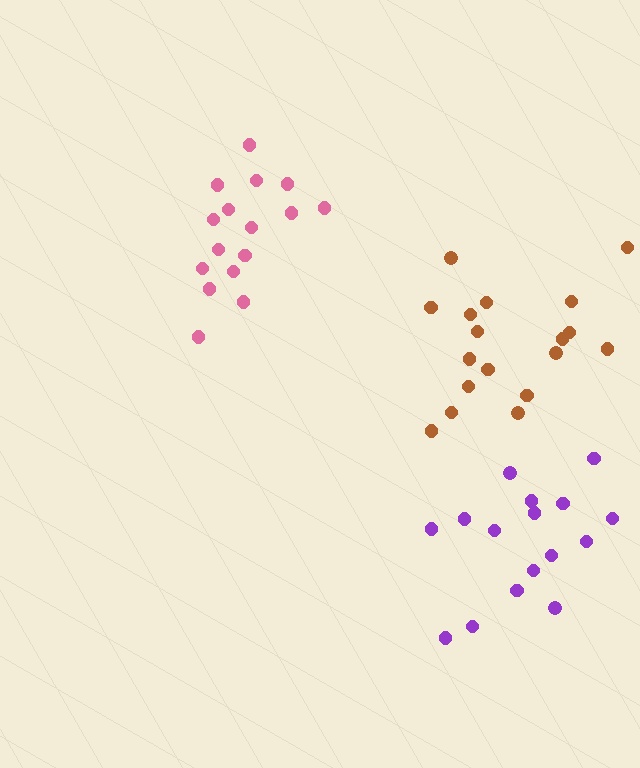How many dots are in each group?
Group 1: 16 dots, Group 2: 18 dots, Group 3: 16 dots (50 total).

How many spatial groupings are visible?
There are 3 spatial groupings.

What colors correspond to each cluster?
The clusters are colored: pink, brown, purple.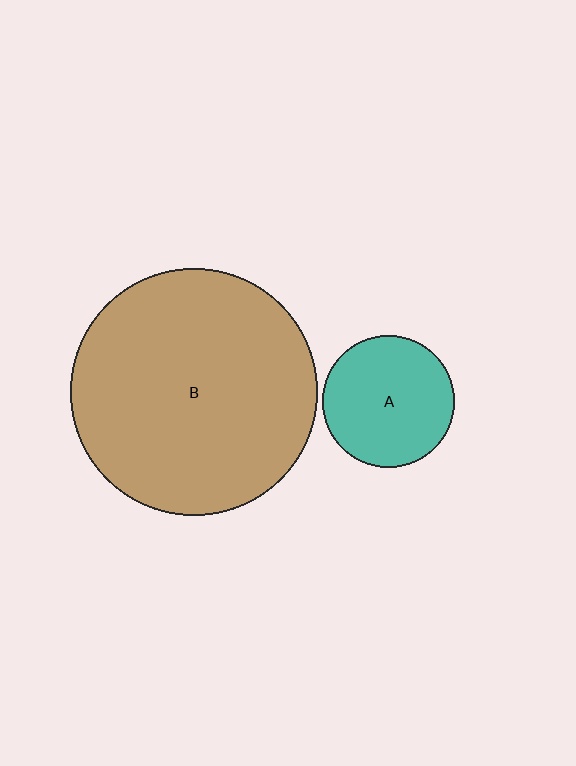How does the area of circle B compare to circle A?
Approximately 3.5 times.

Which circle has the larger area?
Circle B (brown).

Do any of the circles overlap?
No, none of the circles overlap.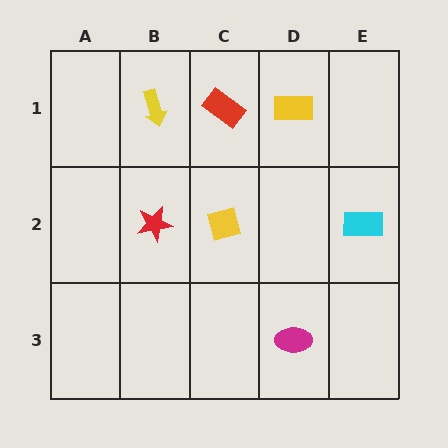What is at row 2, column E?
A cyan rectangle.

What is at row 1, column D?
A yellow rectangle.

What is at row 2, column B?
A red star.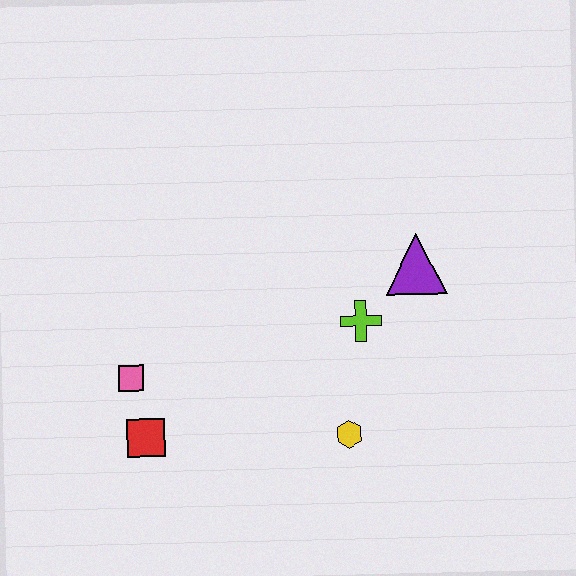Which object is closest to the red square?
The pink square is closest to the red square.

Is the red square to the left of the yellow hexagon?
Yes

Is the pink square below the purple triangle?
Yes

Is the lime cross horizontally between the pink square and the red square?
No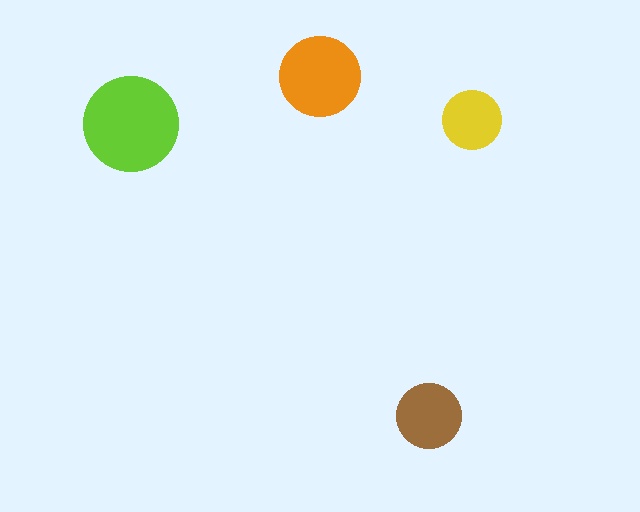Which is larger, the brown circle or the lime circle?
The lime one.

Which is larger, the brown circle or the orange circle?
The orange one.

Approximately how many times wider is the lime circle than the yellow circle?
About 1.5 times wider.